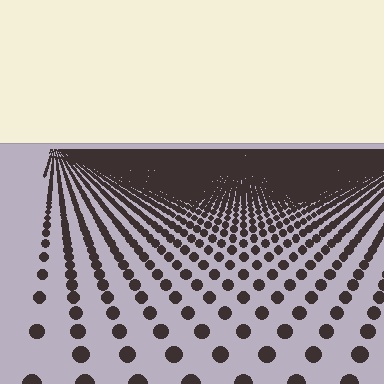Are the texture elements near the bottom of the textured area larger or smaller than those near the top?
Larger. Near the bottom, elements are closer to the viewer and appear at a bigger on-screen size.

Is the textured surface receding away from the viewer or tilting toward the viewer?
The surface is receding away from the viewer. Texture elements get smaller and denser toward the top.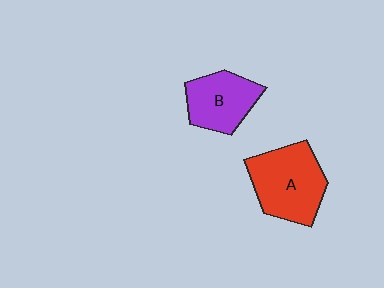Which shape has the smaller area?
Shape B (purple).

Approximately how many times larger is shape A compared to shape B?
Approximately 1.3 times.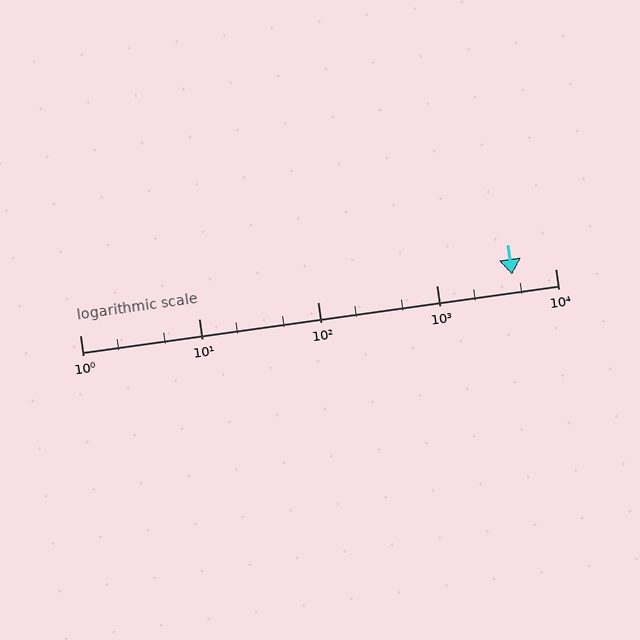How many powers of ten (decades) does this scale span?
The scale spans 4 decades, from 1 to 10000.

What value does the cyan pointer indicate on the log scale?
The pointer indicates approximately 4300.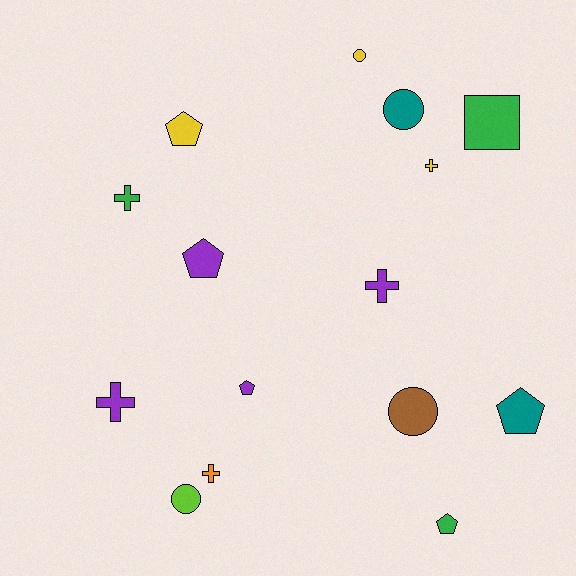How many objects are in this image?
There are 15 objects.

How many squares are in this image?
There is 1 square.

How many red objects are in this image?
There are no red objects.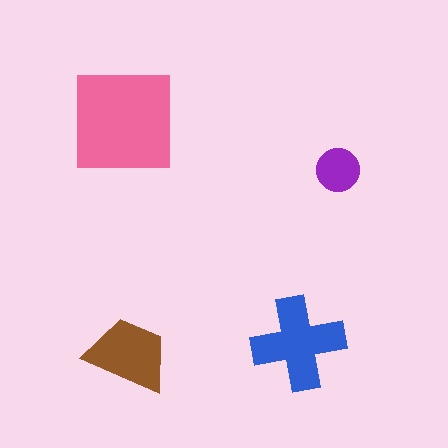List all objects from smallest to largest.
The purple circle, the brown trapezoid, the blue cross, the pink square.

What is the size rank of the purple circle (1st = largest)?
4th.